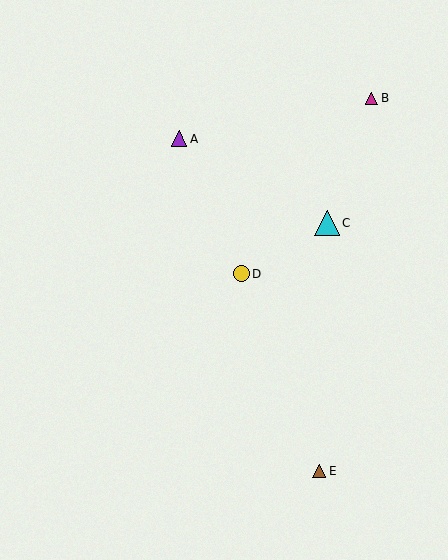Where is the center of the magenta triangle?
The center of the magenta triangle is at (372, 98).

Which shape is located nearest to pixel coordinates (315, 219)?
The cyan triangle (labeled C) at (327, 223) is nearest to that location.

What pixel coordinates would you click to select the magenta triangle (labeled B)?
Click at (372, 98) to select the magenta triangle B.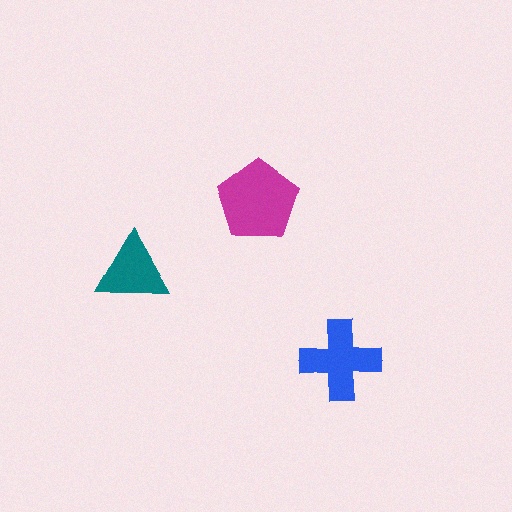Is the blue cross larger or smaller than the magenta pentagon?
Smaller.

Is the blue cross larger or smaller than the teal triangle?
Larger.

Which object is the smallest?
The teal triangle.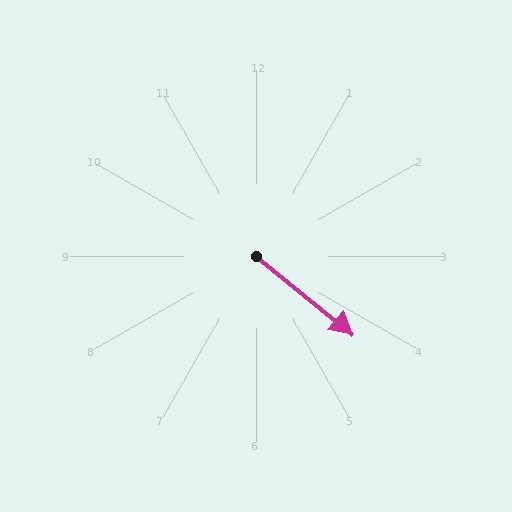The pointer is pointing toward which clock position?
Roughly 4 o'clock.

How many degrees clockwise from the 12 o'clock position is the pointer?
Approximately 129 degrees.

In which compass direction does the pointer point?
Southeast.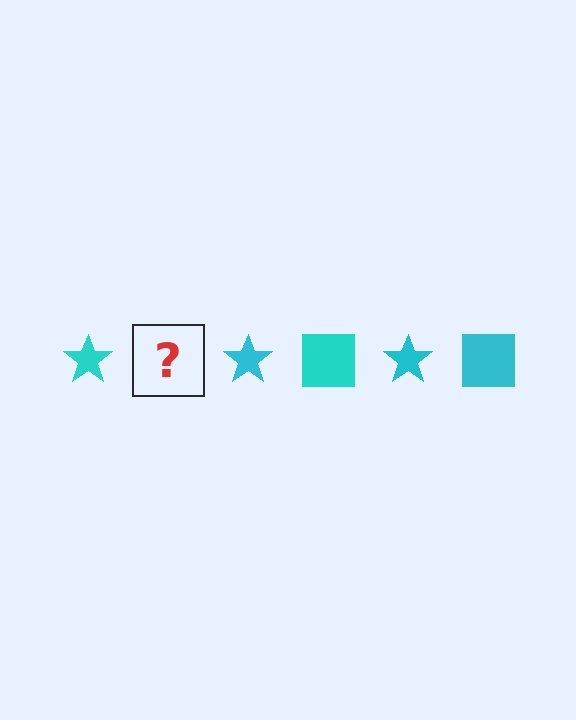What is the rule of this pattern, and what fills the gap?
The rule is that the pattern cycles through star, square shapes in cyan. The gap should be filled with a cyan square.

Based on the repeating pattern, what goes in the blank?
The blank should be a cyan square.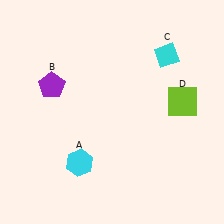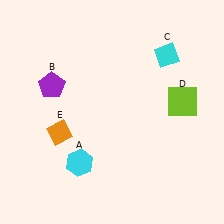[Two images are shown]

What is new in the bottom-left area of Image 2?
An orange diamond (E) was added in the bottom-left area of Image 2.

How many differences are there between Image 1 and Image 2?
There is 1 difference between the two images.